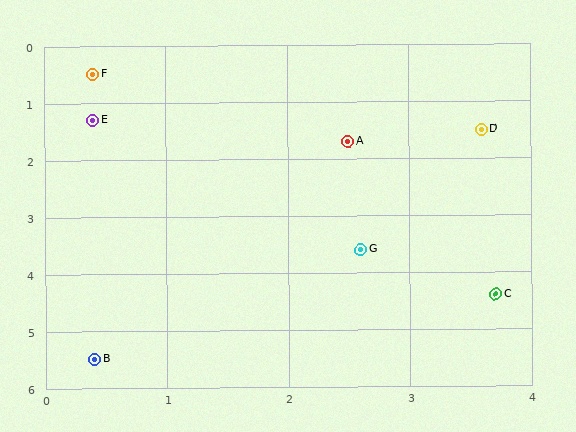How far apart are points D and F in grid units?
Points D and F are about 3.4 grid units apart.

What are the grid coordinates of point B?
Point B is at approximately (0.4, 5.5).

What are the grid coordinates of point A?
Point A is at approximately (2.5, 1.7).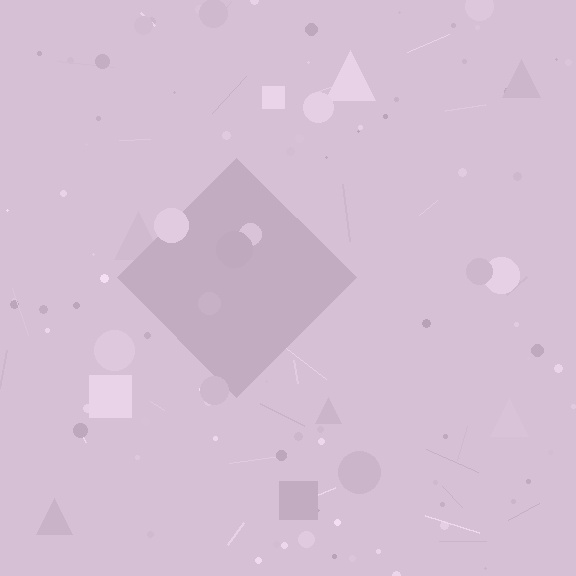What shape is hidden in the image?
A diamond is hidden in the image.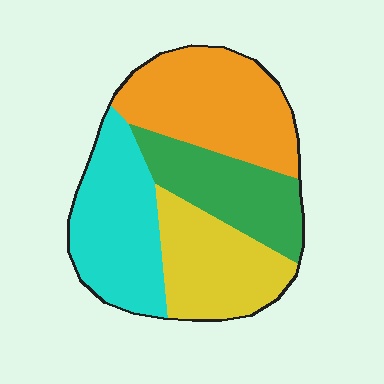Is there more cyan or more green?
Cyan.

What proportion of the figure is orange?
Orange covers about 30% of the figure.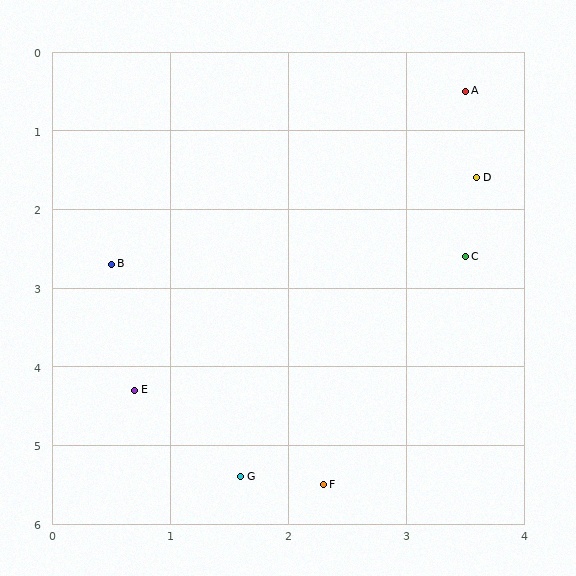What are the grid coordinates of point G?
Point G is at approximately (1.6, 5.4).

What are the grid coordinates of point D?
Point D is at approximately (3.6, 1.6).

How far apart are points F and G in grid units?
Points F and G are about 0.7 grid units apart.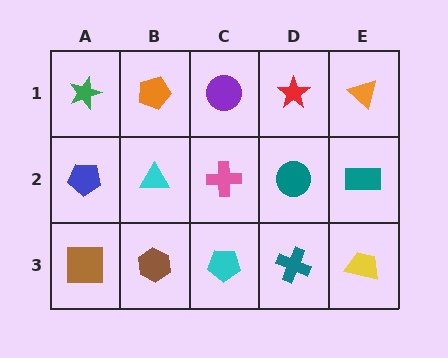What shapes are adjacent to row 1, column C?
A pink cross (row 2, column C), an orange pentagon (row 1, column B), a red star (row 1, column D).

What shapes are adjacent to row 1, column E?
A teal rectangle (row 2, column E), a red star (row 1, column D).